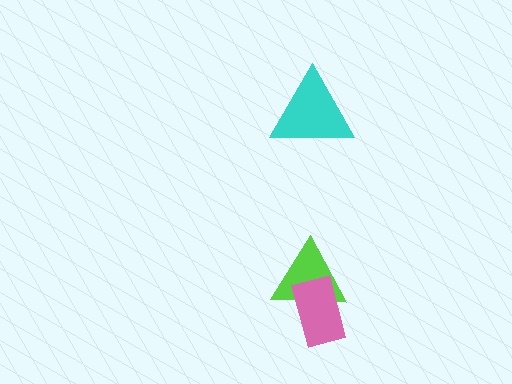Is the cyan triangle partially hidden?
No, no other shape covers it.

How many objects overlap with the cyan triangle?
0 objects overlap with the cyan triangle.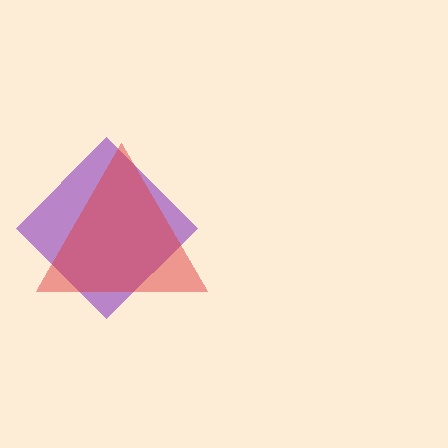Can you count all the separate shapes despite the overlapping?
Yes, there are 2 separate shapes.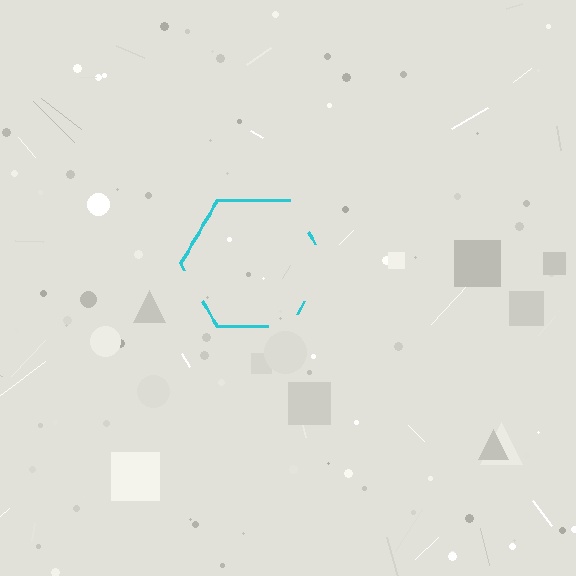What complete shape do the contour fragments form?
The contour fragments form a hexagon.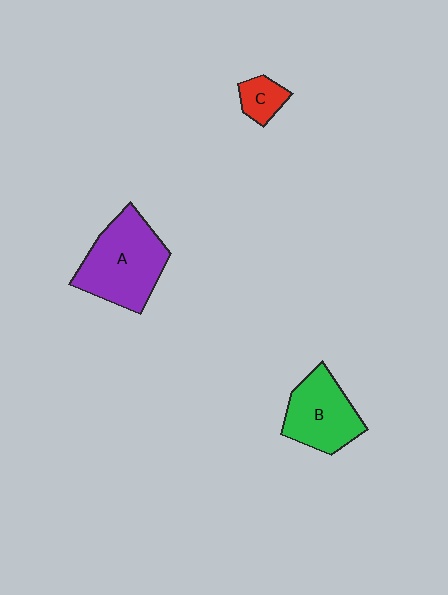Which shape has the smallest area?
Shape C (red).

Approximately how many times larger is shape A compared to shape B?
Approximately 1.3 times.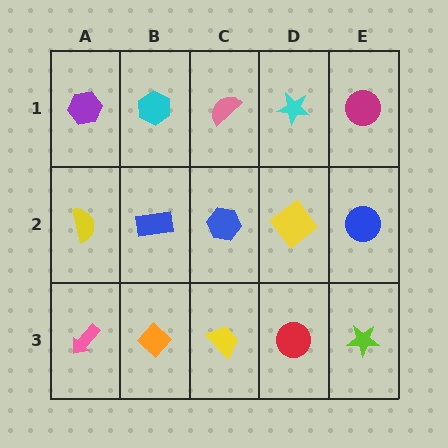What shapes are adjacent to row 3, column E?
A blue circle (row 2, column E), a red circle (row 3, column D).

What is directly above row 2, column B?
A cyan hexagon.